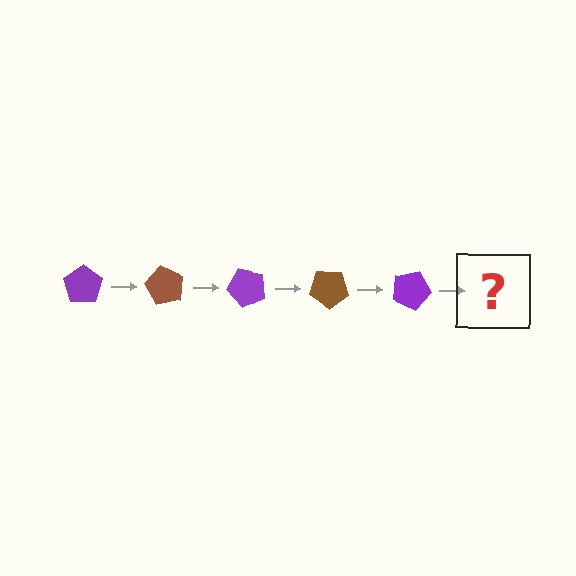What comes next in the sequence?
The next element should be a brown pentagon, rotated 300 degrees from the start.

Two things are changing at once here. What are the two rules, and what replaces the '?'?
The two rules are that it rotates 60 degrees each step and the color cycles through purple and brown. The '?' should be a brown pentagon, rotated 300 degrees from the start.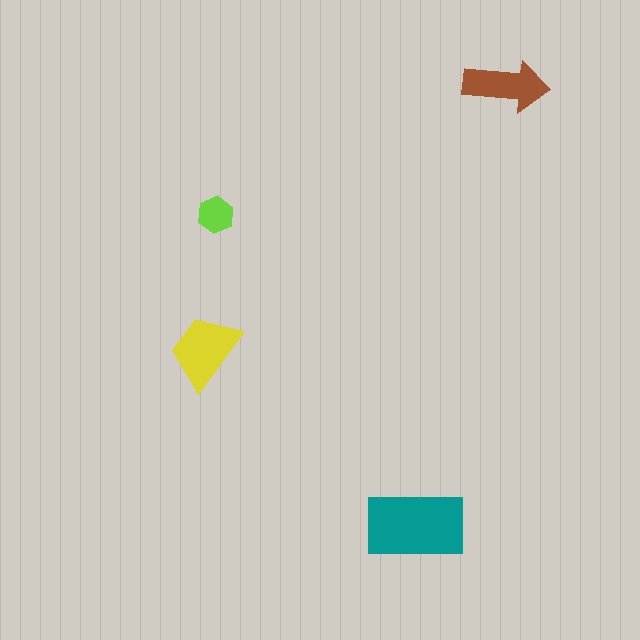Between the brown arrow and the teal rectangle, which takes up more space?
The teal rectangle.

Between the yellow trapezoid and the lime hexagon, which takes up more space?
The yellow trapezoid.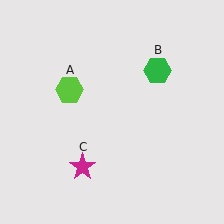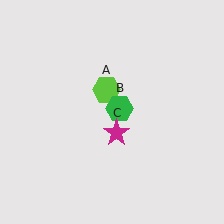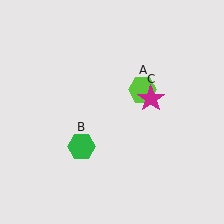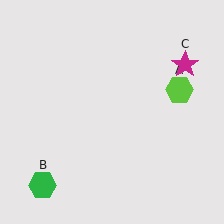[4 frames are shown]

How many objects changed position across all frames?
3 objects changed position: lime hexagon (object A), green hexagon (object B), magenta star (object C).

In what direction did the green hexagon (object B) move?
The green hexagon (object B) moved down and to the left.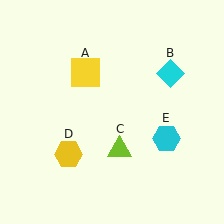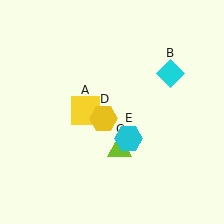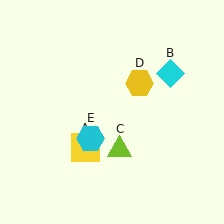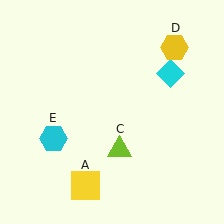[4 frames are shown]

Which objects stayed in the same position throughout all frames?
Cyan diamond (object B) and lime triangle (object C) remained stationary.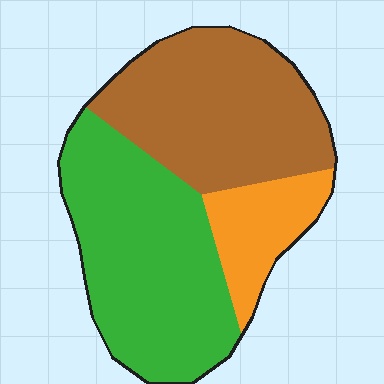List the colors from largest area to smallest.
From largest to smallest: green, brown, orange.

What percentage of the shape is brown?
Brown takes up about two fifths (2/5) of the shape.